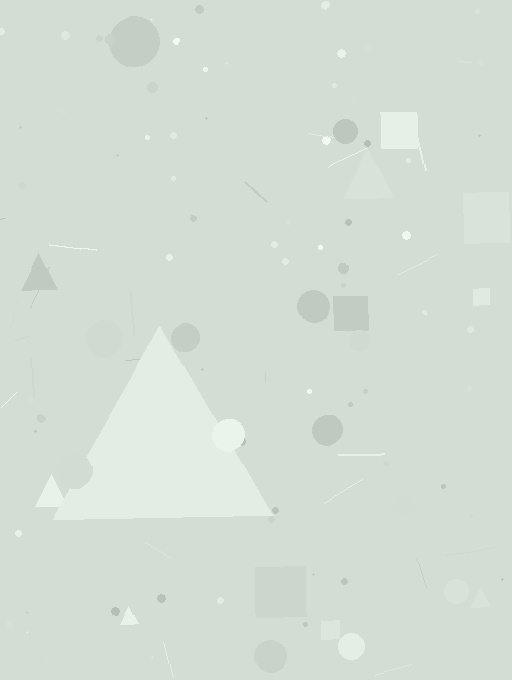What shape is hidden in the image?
A triangle is hidden in the image.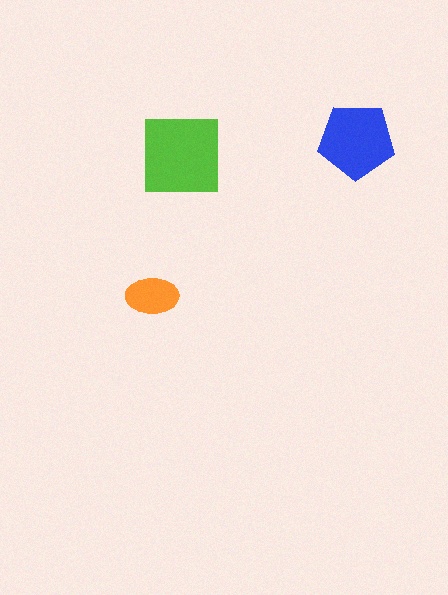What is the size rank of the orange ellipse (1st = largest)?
3rd.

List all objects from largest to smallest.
The lime square, the blue pentagon, the orange ellipse.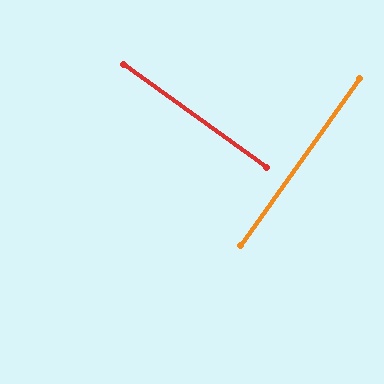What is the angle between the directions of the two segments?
Approximately 90 degrees.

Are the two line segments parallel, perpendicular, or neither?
Perpendicular — they meet at approximately 90°.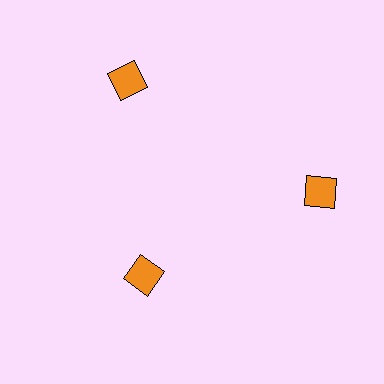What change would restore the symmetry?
The symmetry would be restored by moving it outward, back onto the ring so that all 3 squares sit at equal angles and equal distance from the center.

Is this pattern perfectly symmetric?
No. The 3 orange squares are arranged in a ring, but one element near the 7 o'clock position is pulled inward toward the center, breaking the 3-fold rotational symmetry.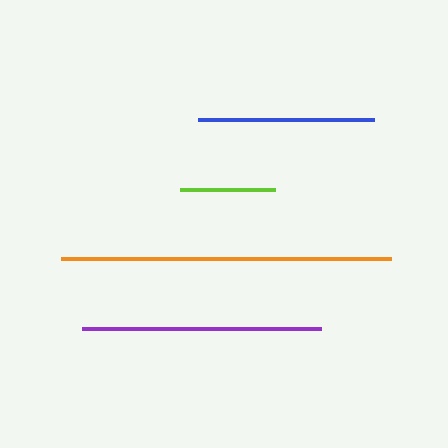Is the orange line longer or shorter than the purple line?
The orange line is longer than the purple line.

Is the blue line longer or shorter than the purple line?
The purple line is longer than the blue line.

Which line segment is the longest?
The orange line is the longest at approximately 330 pixels.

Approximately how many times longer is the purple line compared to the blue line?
The purple line is approximately 1.4 times the length of the blue line.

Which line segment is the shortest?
The lime line is the shortest at approximately 95 pixels.